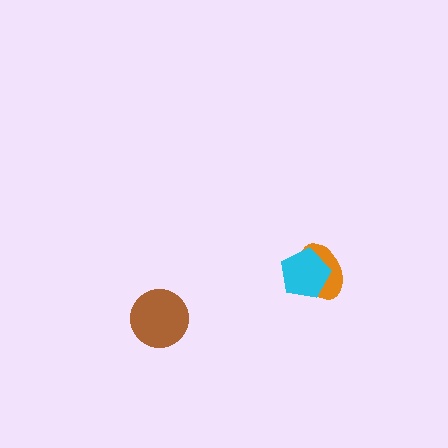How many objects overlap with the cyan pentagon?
1 object overlaps with the cyan pentagon.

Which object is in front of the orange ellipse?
The cyan pentagon is in front of the orange ellipse.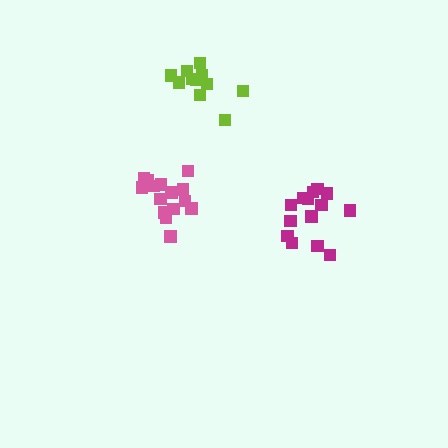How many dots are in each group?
Group 1: 14 dots, Group 2: 11 dots, Group 3: 16 dots (41 total).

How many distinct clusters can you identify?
There are 3 distinct clusters.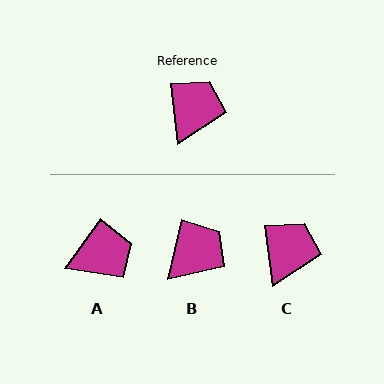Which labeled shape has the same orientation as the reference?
C.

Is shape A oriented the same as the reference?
No, it is off by about 42 degrees.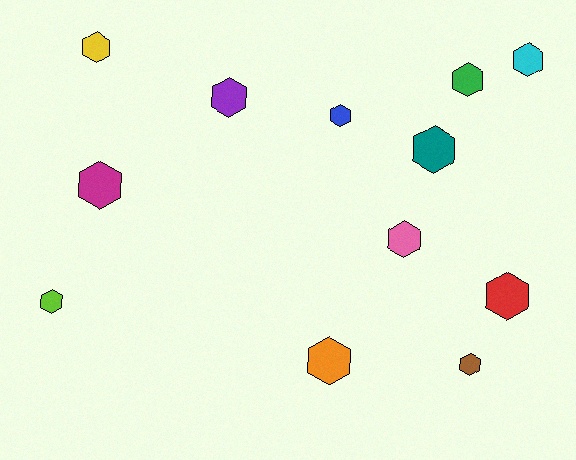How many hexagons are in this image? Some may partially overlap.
There are 12 hexagons.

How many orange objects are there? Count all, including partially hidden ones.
There is 1 orange object.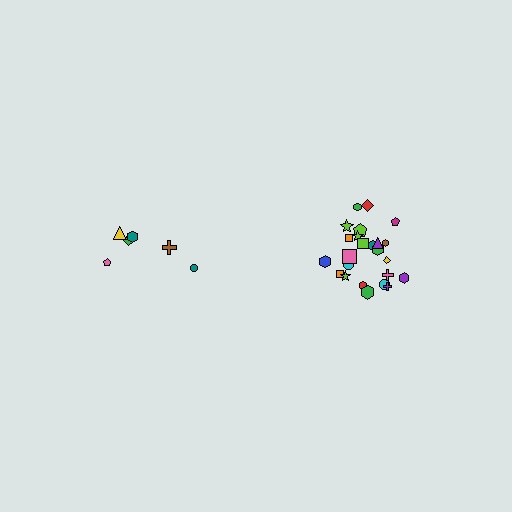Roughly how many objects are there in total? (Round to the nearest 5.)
Roughly 30 objects in total.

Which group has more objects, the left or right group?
The right group.